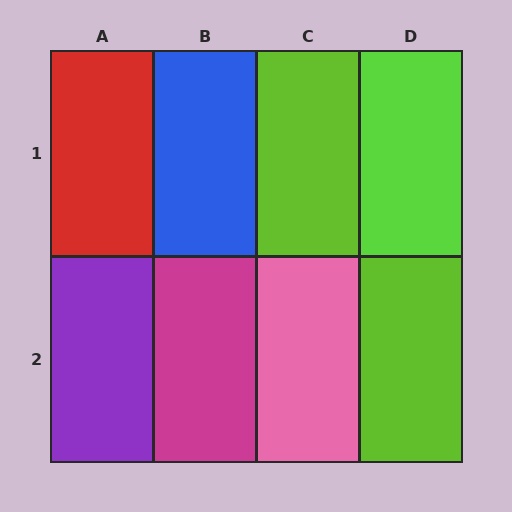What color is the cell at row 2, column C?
Pink.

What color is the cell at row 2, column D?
Lime.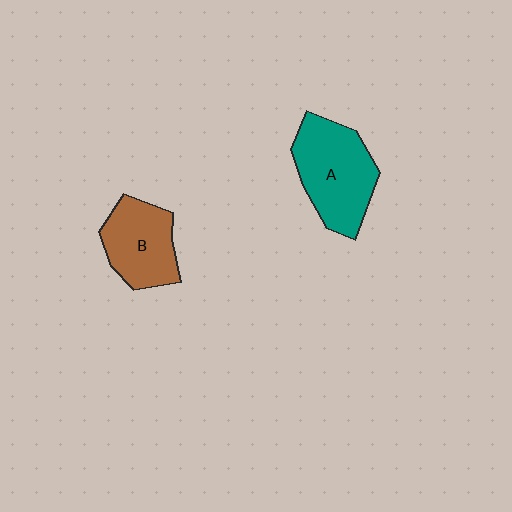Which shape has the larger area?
Shape A (teal).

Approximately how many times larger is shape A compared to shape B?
Approximately 1.3 times.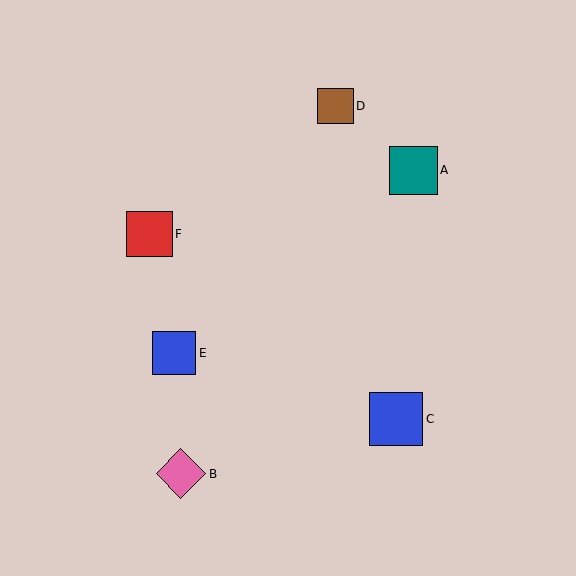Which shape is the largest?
The blue square (labeled C) is the largest.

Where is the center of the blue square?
The center of the blue square is at (174, 353).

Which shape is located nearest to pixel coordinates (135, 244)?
The red square (labeled F) at (149, 234) is nearest to that location.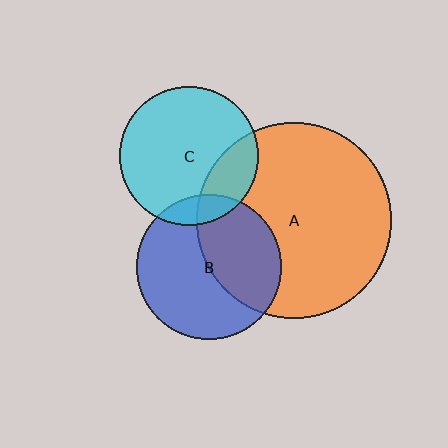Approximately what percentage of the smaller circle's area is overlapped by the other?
Approximately 20%.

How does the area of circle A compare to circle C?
Approximately 2.0 times.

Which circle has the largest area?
Circle A (orange).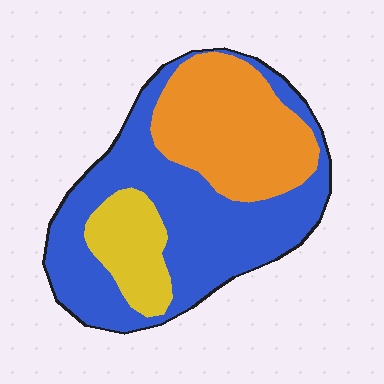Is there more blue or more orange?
Blue.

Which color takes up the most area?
Blue, at roughly 55%.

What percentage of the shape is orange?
Orange covers roughly 30% of the shape.